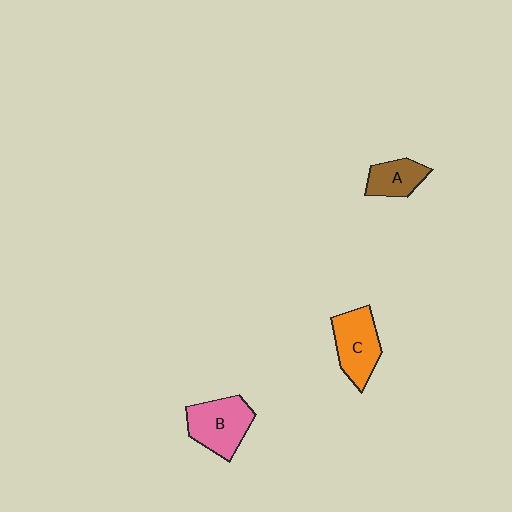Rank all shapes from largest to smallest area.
From largest to smallest: B (pink), C (orange), A (brown).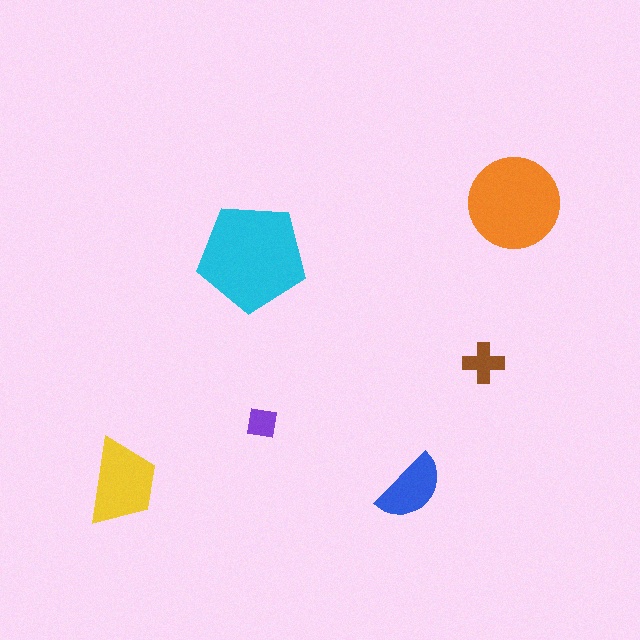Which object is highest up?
The orange circle is topmost.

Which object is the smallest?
The purple square.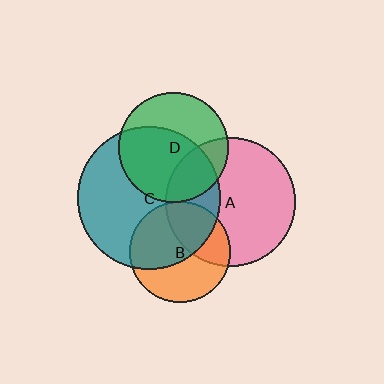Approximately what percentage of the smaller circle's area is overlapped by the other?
Approximately 60%.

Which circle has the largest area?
Circle C (teal).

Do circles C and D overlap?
Yes.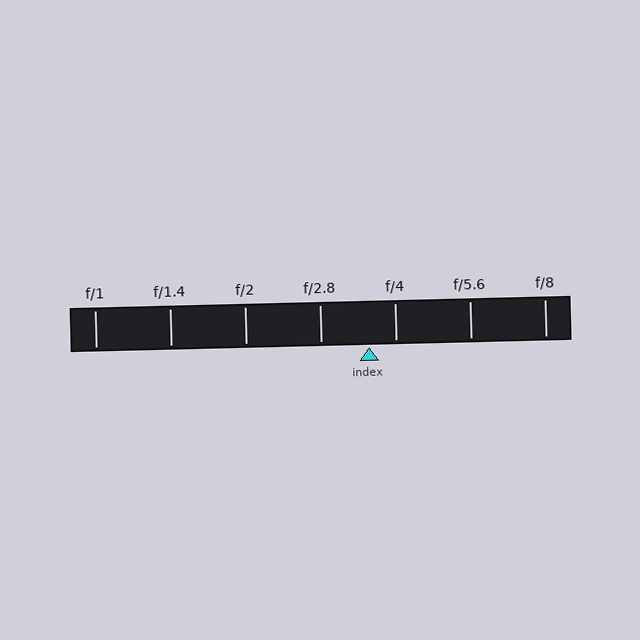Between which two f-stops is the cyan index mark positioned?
The index mark is between f/2.8 and f/4.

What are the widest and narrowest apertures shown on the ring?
The widest aperture shown is f/1 and the narrowest is f/8.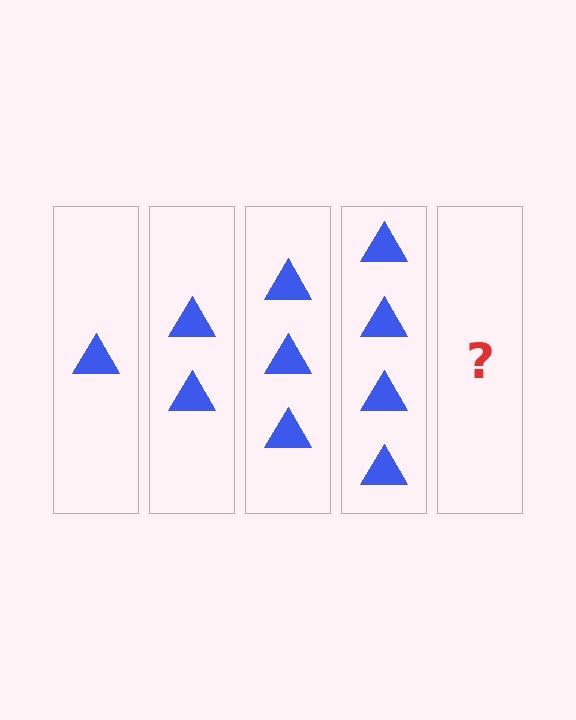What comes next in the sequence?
The next element should be 5 triangles.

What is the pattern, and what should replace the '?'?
The pattern is that each step adds one more triangle. The '?' should be 5 triangles.